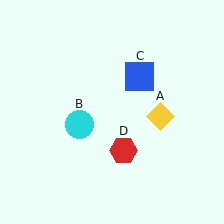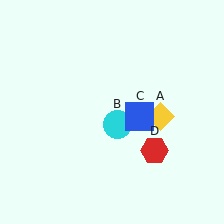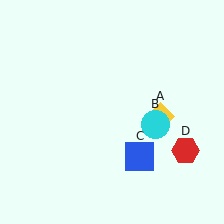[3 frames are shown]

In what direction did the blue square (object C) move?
The blue square (object C) moved down.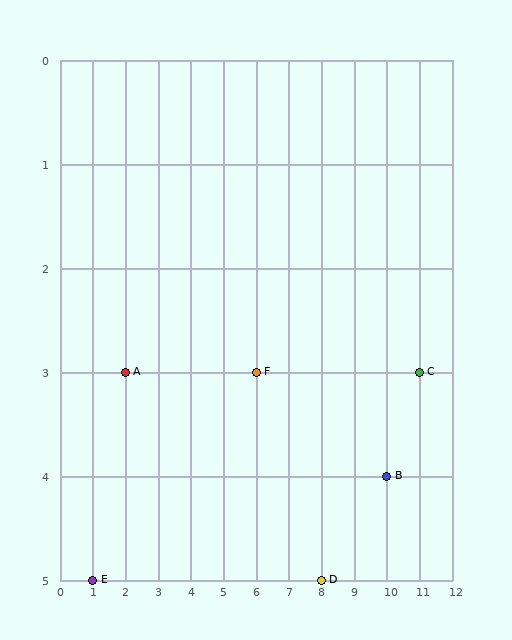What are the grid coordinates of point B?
Point B is at grid coordinates (10, 4).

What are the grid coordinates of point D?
Point D is at grid coordinates (8, 5).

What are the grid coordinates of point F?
Point F is at grid coordinates (6, 3).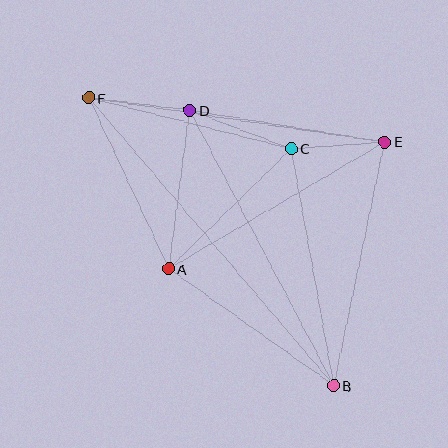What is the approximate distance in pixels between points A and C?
The distance between A and C is approximately 172 pixels.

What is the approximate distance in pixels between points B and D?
The distance between B and D is approximately 311 pixels.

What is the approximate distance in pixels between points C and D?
The distance between C and D is approximately 108 pixels.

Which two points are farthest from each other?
Points B and F are farthest from each other.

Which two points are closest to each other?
Points C and E are closest to each other.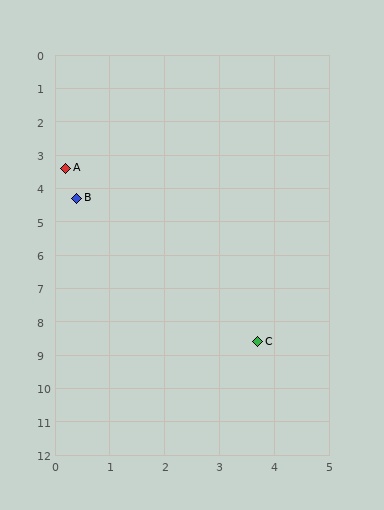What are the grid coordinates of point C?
Point C is at approximately (3.7, 8.6).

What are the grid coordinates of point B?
Point B is at approximately (0.4, 4.3).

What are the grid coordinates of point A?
Point A is at approximately (0.2, 3.4).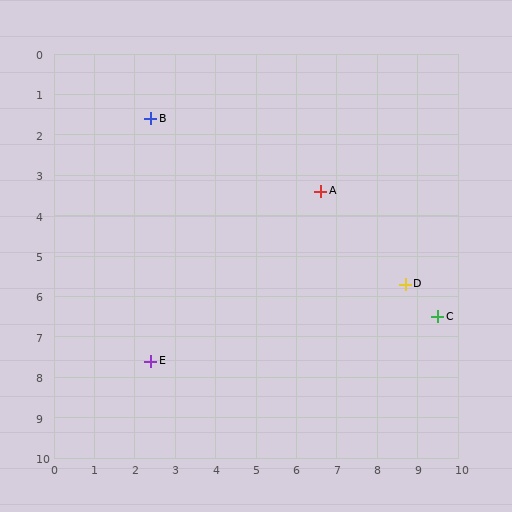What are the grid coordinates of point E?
Point E is at approximately (2.4, 7.6).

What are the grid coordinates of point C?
Point C is at approximately (9.5, 6.5).